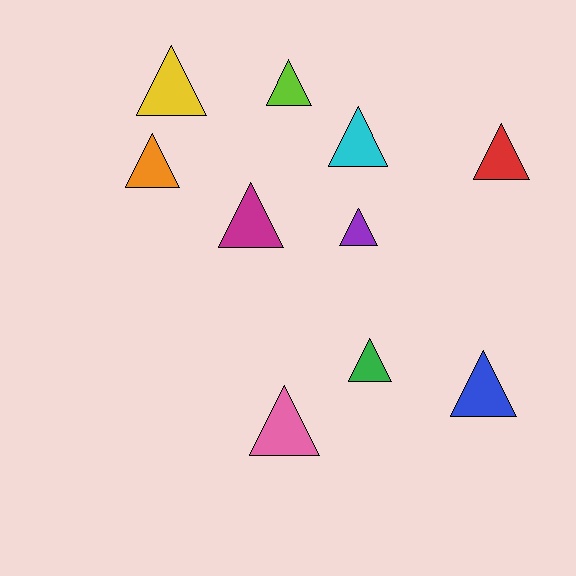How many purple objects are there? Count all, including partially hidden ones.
There is 1 purple object.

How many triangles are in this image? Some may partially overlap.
There are 10 triangles.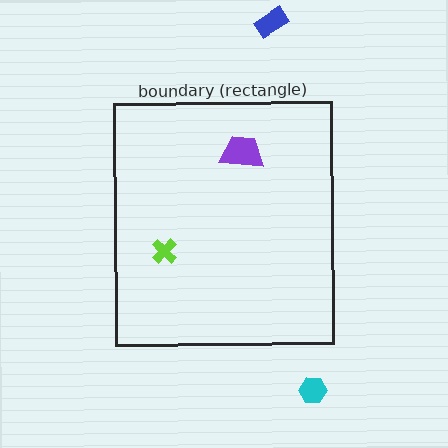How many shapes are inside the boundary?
2 inside, 2 outside.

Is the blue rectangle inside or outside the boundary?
Outside.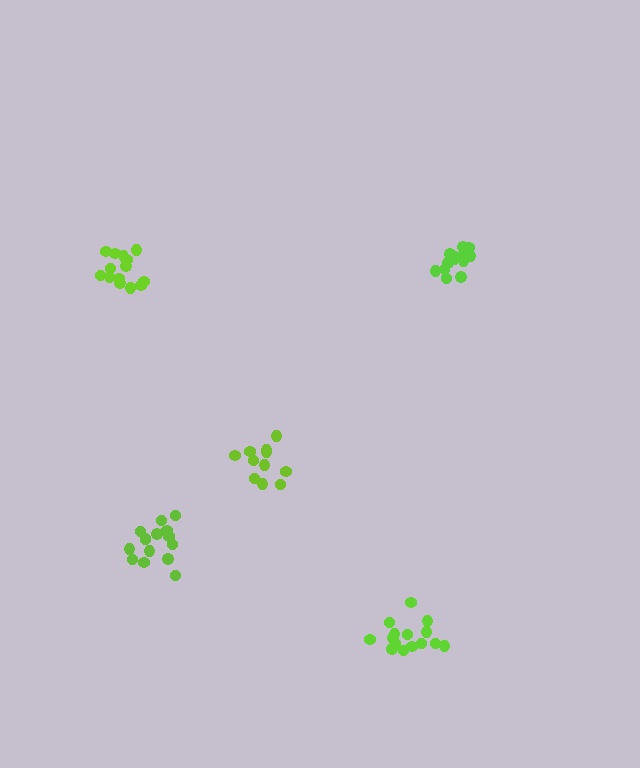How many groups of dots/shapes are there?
There are 5 groups.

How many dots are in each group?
Group 1: 13 dots, Group 2: 12 dots, Group 3: 15 dots, Group 4: 15 dots, Group 5: 14 dots (69 total).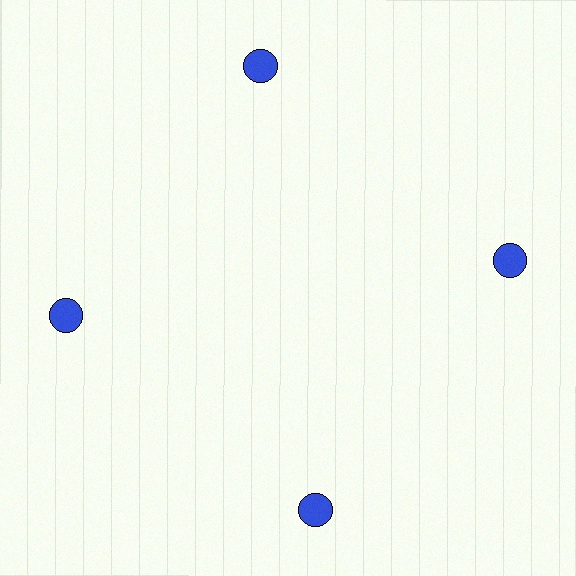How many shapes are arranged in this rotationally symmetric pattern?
There are 4 shapes, arranged in 4 groups of 1.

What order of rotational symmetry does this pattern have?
This pattern has 4-fold rotational symmetry.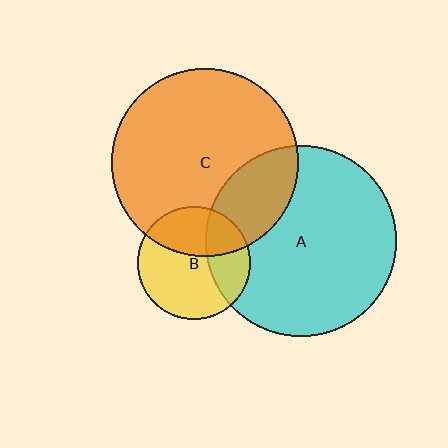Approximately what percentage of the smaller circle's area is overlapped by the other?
Approximately 35%.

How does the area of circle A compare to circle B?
Approximately 2.9 times.